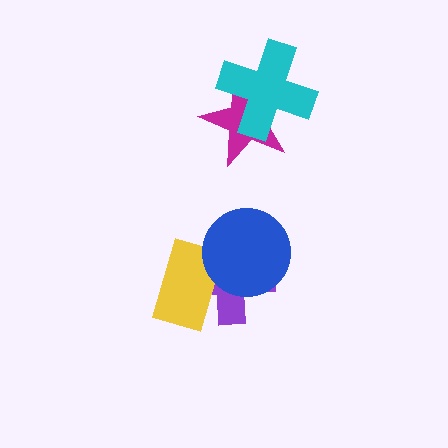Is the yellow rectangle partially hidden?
Yes, it is partially covered by another shape.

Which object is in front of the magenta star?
The cyan cross is in front of the magenta star.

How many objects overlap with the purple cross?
2 objects overlap with the purple cross.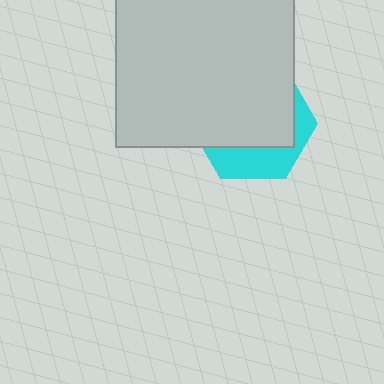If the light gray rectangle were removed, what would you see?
You would see the complete cyan hexagon.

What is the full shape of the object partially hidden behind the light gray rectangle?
The partially hidden object is a cyan hexagon.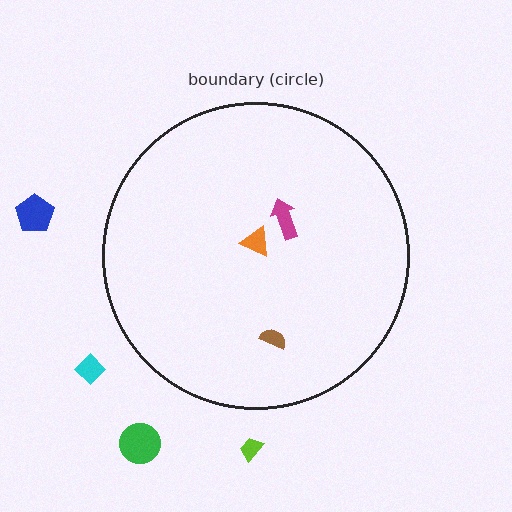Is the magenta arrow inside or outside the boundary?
Inside.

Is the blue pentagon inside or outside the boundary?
Outside.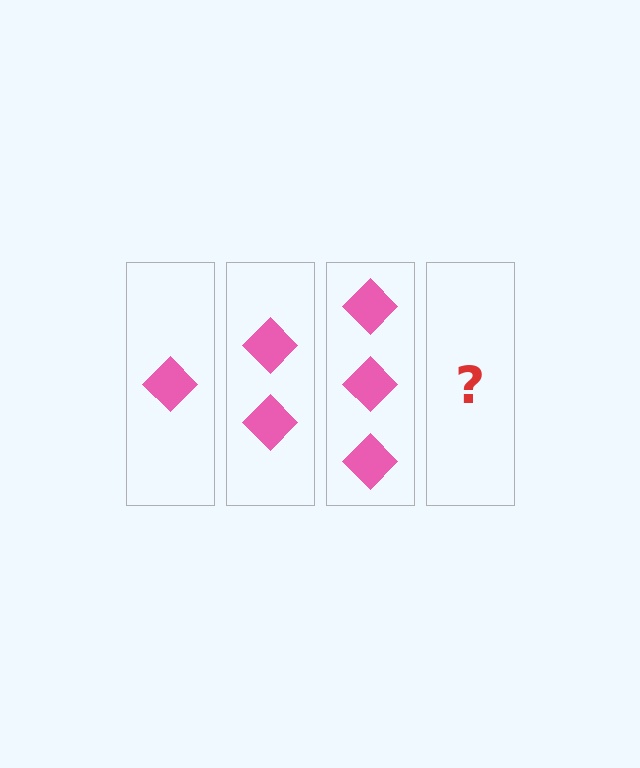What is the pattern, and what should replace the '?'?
The pattern is that each step adds one more diamond. The '?' should be 4 diamonds.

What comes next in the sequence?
The next element should be 4 diamonds.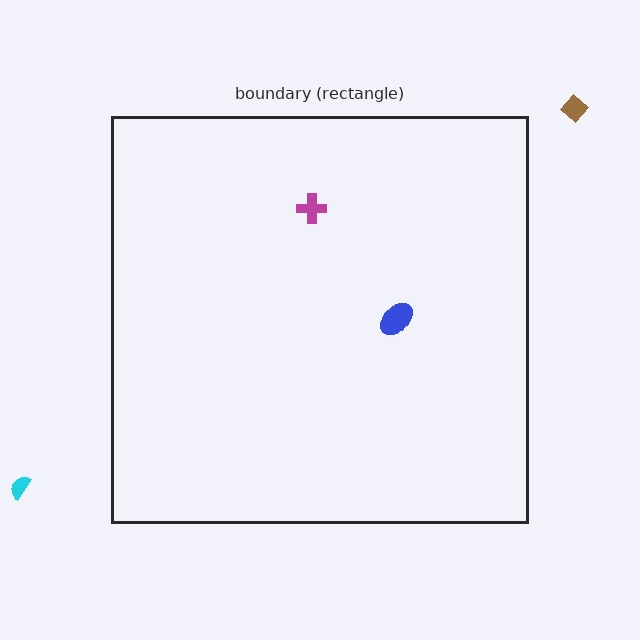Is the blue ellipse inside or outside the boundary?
Inside.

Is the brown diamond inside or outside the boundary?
Outside.